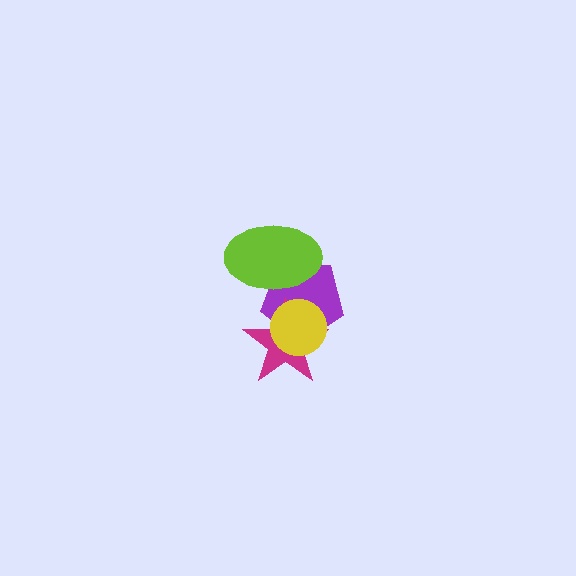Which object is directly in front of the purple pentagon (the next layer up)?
The magenta star is directly in front of the purple pentagon.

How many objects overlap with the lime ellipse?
1 object overlaps with the lime ellipse.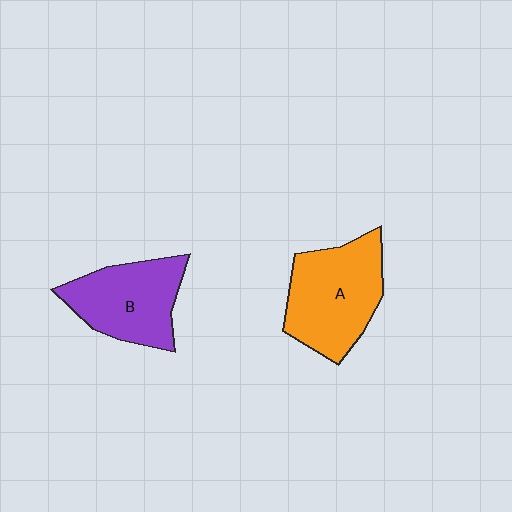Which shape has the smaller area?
Shape B (purple).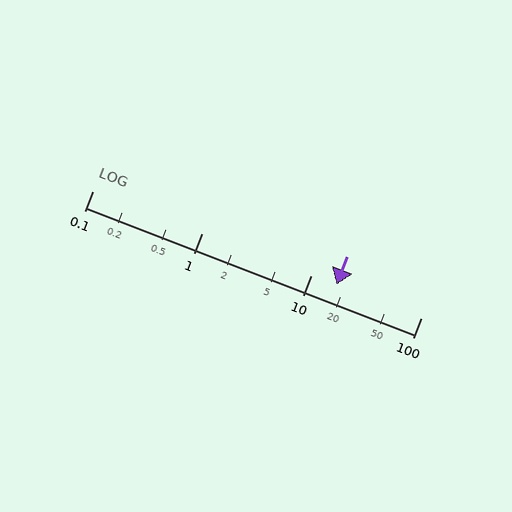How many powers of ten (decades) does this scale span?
The scale spans 3 decades, from 0.1 to 100.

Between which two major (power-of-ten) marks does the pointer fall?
The pointer is between 10 and 100.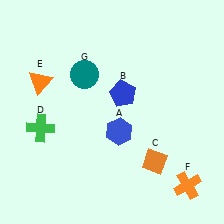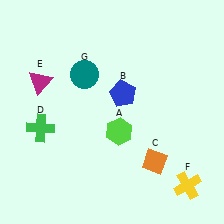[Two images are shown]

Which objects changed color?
A changed from blue to lime. E changed from orange to magenta. F changed from orange to yellow.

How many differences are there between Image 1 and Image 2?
There are 3 differences between the two images.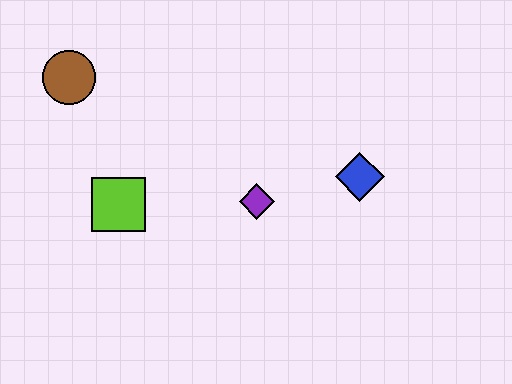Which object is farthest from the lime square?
The blue diamond is farthest from the lime square.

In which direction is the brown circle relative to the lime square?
The brown circle is above the lime square.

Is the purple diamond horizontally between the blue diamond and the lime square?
Yes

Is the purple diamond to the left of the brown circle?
No